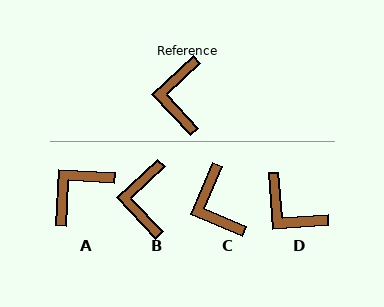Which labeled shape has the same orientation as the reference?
B.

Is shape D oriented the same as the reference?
No, it is off by about 51 degrees.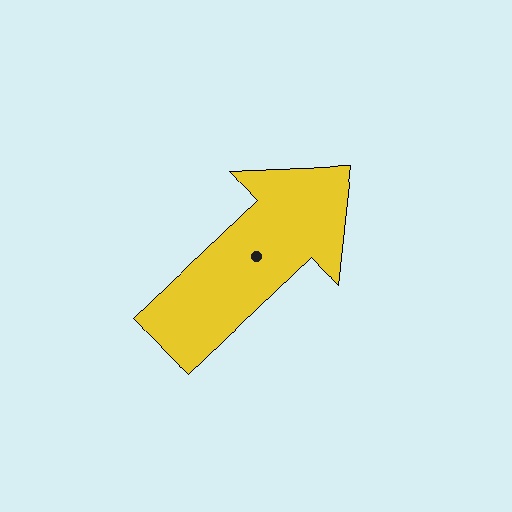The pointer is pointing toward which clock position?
Roughly 2 o'clock.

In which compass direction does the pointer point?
Northeast.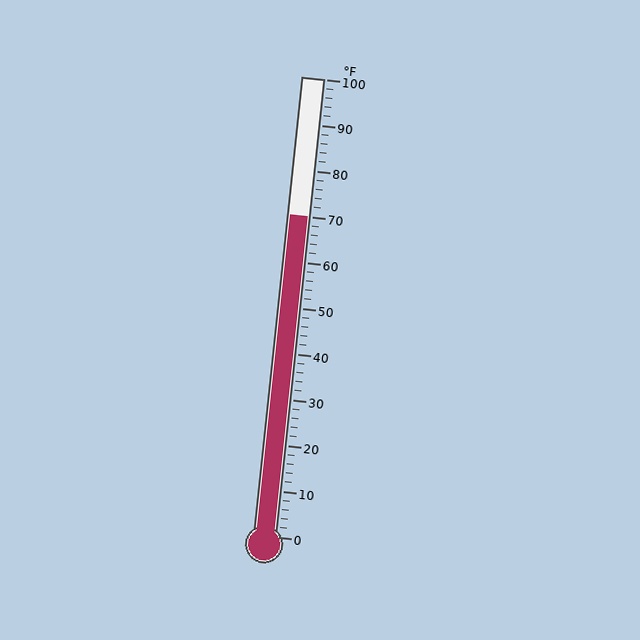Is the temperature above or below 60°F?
The temperature is above 60°F.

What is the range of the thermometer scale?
The thermometer scale ranges from 0°F to 100°F.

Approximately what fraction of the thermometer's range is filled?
The thermometer is filled to approximately 70% of its range.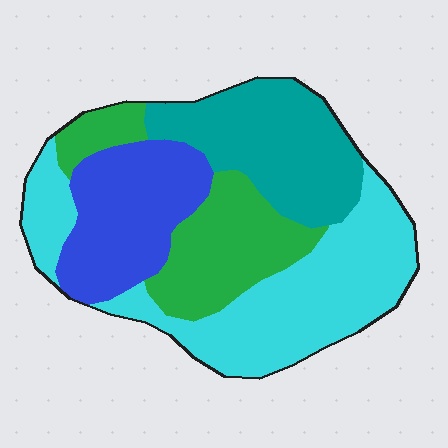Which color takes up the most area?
Cyan, at roughly 35%.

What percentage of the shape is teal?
Teal takes up between a sixth and a third of the shape.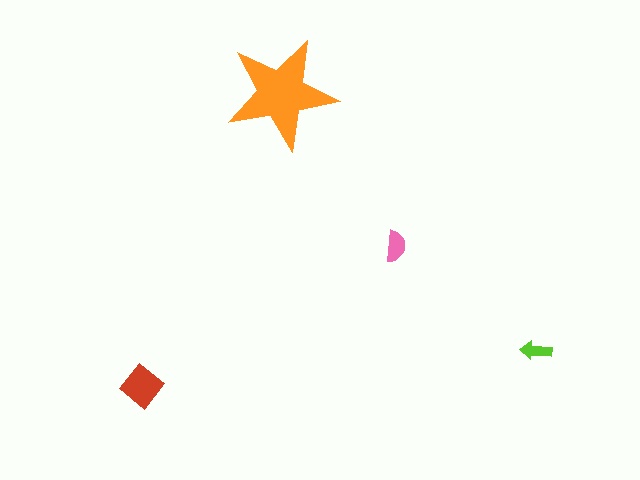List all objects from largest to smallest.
The orange star, the red diamond, the pink semicircle, the lime arrow.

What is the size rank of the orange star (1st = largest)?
1st.